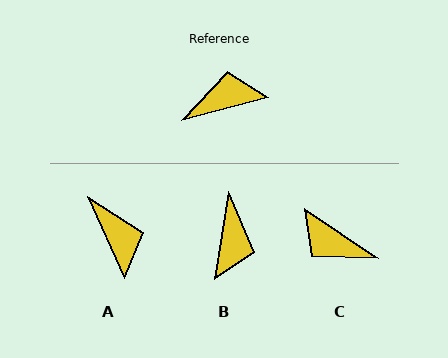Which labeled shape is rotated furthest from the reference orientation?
C, about 131 degrees away.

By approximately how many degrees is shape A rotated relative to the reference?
Approximately 80 degrees clockwise.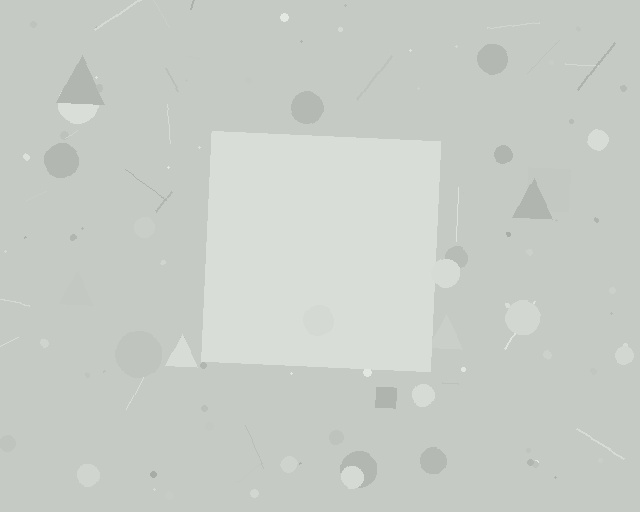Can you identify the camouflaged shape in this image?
The camouflaged shape is a square.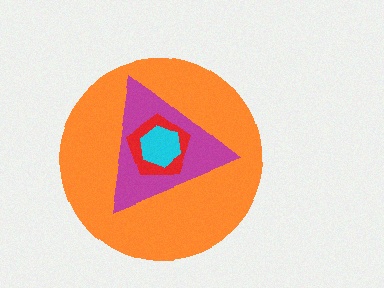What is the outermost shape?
The orange circle.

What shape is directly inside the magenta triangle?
The red pentagon.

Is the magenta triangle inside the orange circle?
Yes.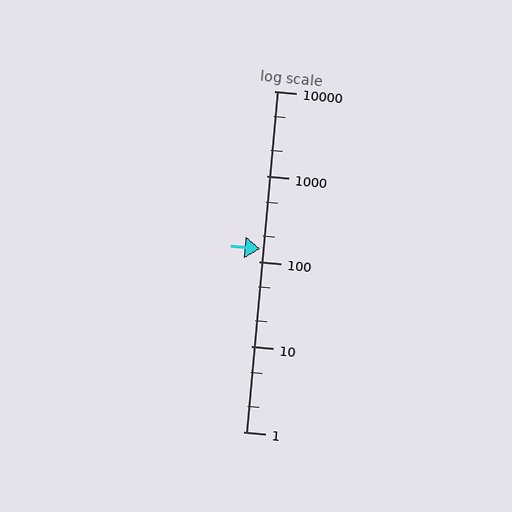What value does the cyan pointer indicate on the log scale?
The pointer indicates approximately 140.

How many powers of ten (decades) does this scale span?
The scale spans 4 decades, from 1 to 10000.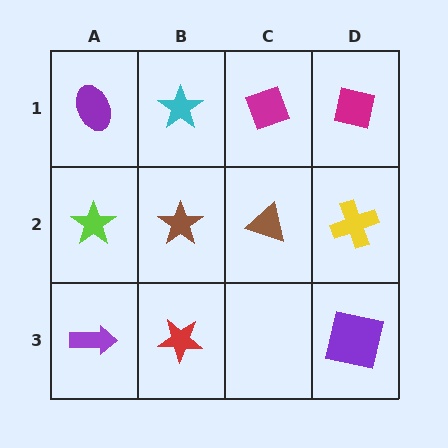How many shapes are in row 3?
3 shapes.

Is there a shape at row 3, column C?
No, that cell is empty.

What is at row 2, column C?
A brown triangle.